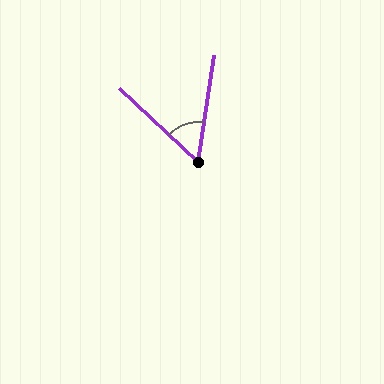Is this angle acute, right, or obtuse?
It is acute.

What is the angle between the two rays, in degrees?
Approximately 55 degrees.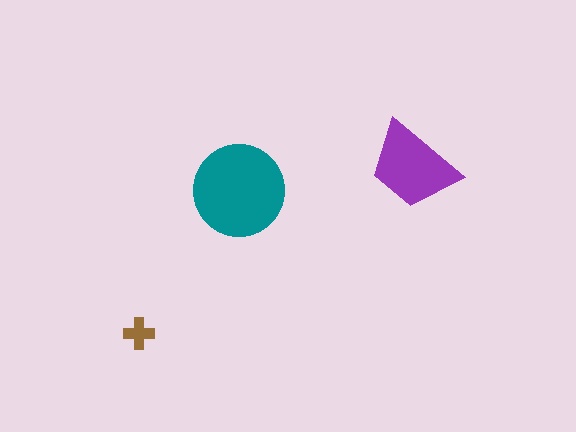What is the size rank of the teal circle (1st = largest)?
1st.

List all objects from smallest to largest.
The brown cross, the purple trapezoid, the teal circle.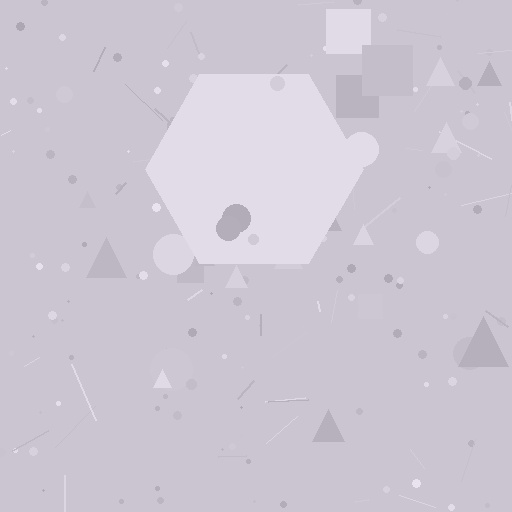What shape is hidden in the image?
A hexagon is hidden in the image.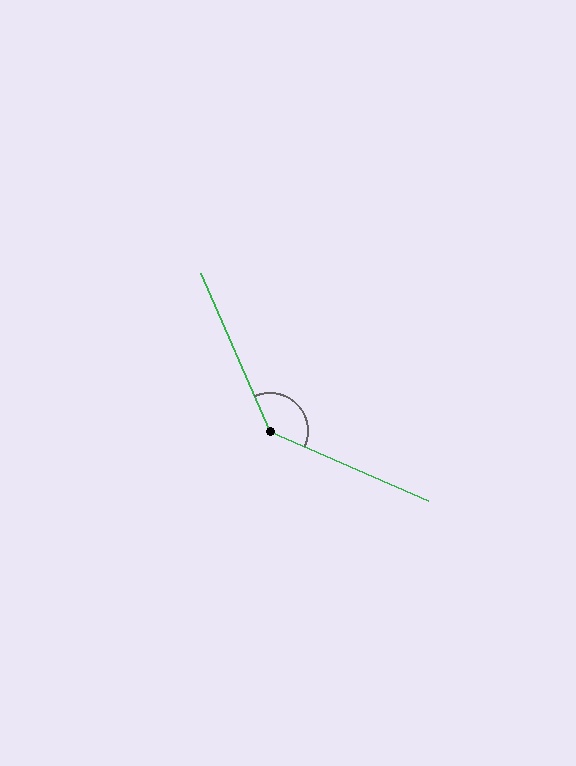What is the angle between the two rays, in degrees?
Approximately 137 degrees.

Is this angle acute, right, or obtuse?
It is obtuse.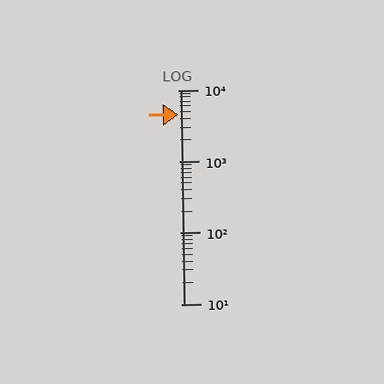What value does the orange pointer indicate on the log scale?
The pointer indicates approximately 4500.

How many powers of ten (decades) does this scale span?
The scale spans 3 decades, from 10 to 10000.